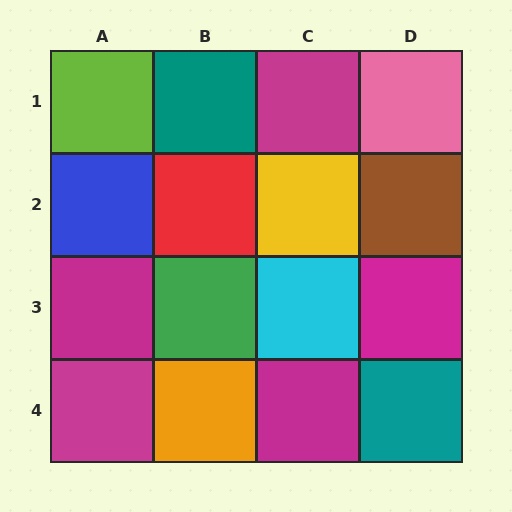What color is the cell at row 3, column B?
Green.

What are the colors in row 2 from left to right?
Blue, red, yellow, brown.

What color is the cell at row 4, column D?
Teal.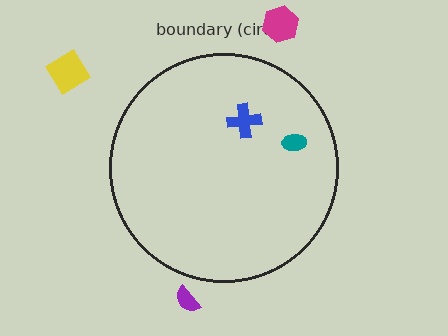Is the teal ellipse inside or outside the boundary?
Inside.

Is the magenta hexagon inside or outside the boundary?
Outside.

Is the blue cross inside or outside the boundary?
Inside.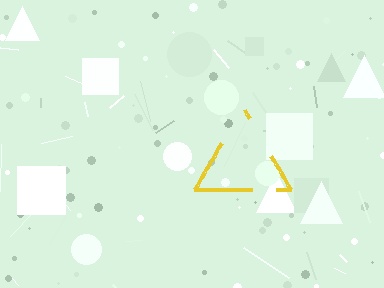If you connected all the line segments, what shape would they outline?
They would outline a triangle.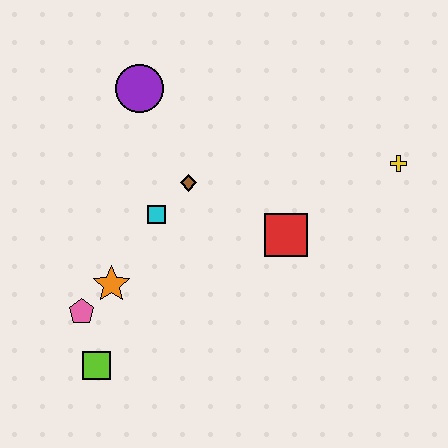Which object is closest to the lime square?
The pink pentagon is closest to the lime square.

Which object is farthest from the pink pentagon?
The yellow cross is farthest from the pink pentagon.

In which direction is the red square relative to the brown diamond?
The red square is to the right of the brown diamond.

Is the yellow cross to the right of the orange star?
Yes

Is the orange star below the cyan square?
Yes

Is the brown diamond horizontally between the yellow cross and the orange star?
Yes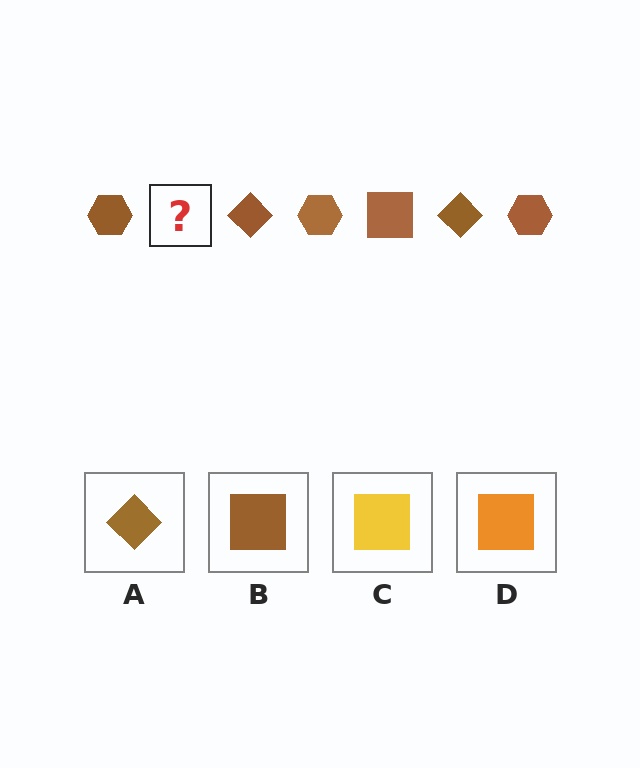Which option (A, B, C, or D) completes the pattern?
B.